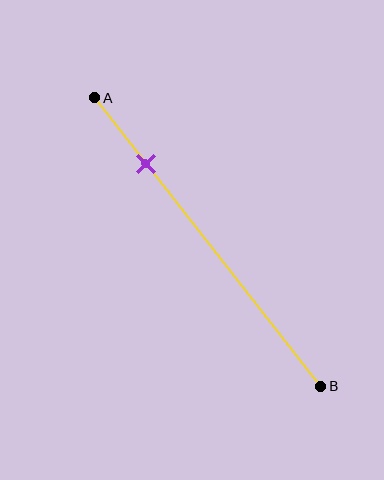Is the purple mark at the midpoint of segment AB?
No, the mark is at about 25% from A, not at the 50% midpoint.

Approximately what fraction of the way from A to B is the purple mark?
The purple mark is approximately 25% of the way from A to B.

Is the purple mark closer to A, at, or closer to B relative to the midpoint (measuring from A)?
The purple mark is closer to point A than the midpoint of segment AB.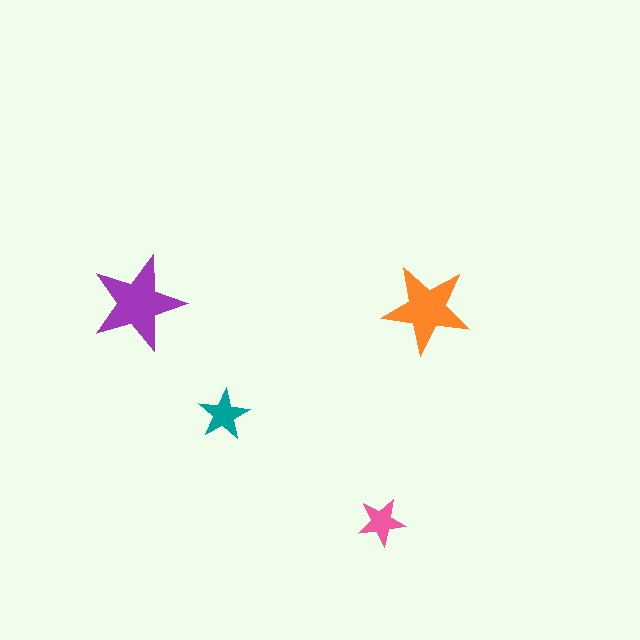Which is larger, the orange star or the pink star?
The orange one.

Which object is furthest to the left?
The purple star is leftmost.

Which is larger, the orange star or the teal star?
The orange one.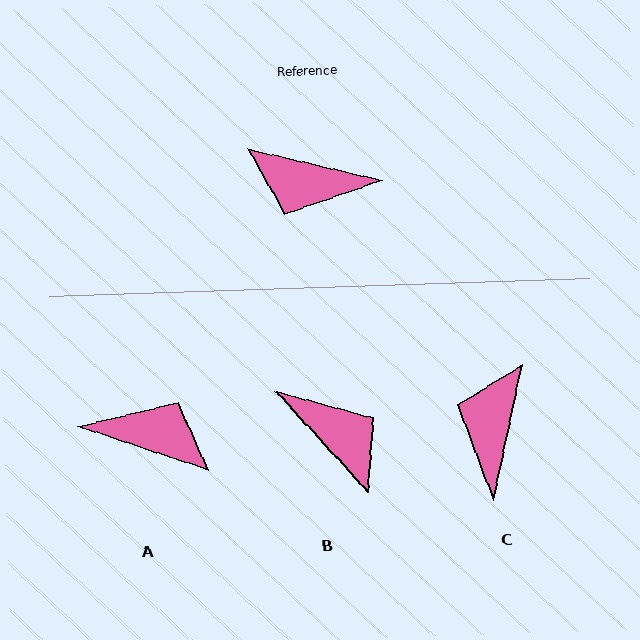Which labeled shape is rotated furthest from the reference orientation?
A, about 175 degrees away.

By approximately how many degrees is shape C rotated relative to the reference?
Approximately 88 degrees clockwise.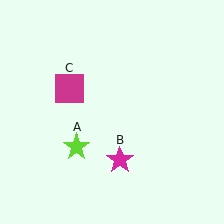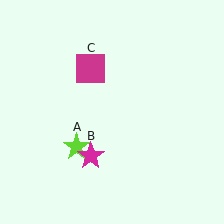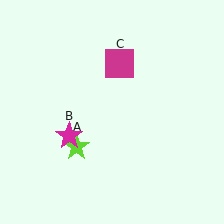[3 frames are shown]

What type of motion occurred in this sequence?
The magenta star (object B), magenta square (object C) rotated clockwise around the center of the scene.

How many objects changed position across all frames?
2 objects changed position: magenta star (object B), magenta square (object C).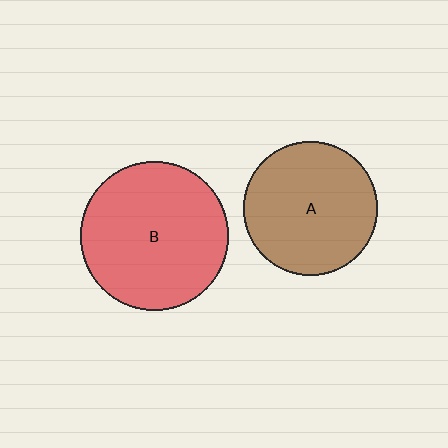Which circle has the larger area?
Circle B (red).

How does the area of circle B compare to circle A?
Approximately 1.2 times.